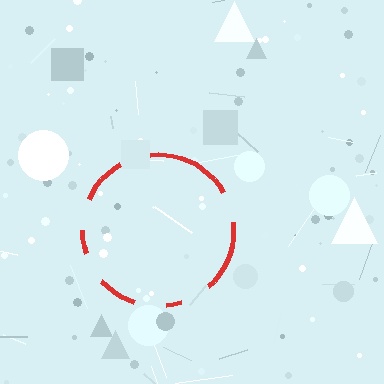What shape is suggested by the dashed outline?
The dashed outline suggests a circle.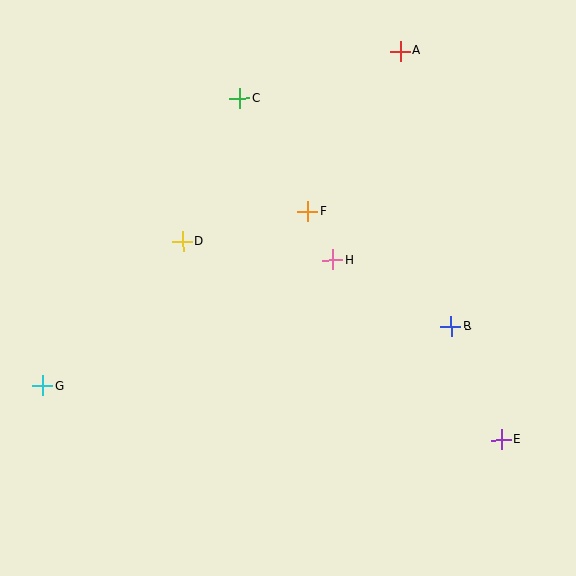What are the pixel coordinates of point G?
Point G is at (43, 386).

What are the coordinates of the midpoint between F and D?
The midpoint between F and D is at (245, 226).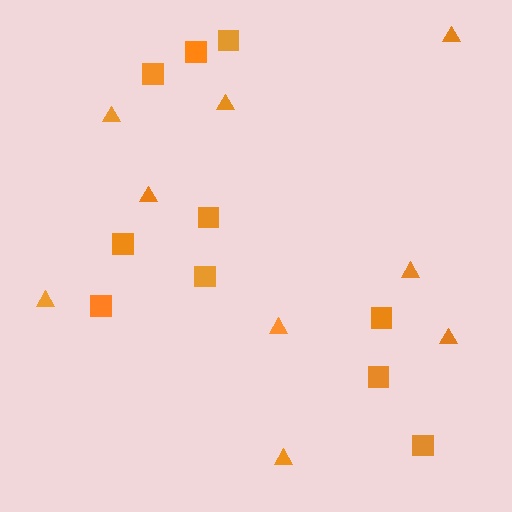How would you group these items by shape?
There are 2 groups: one group of squares (10) and one group of triangles (9).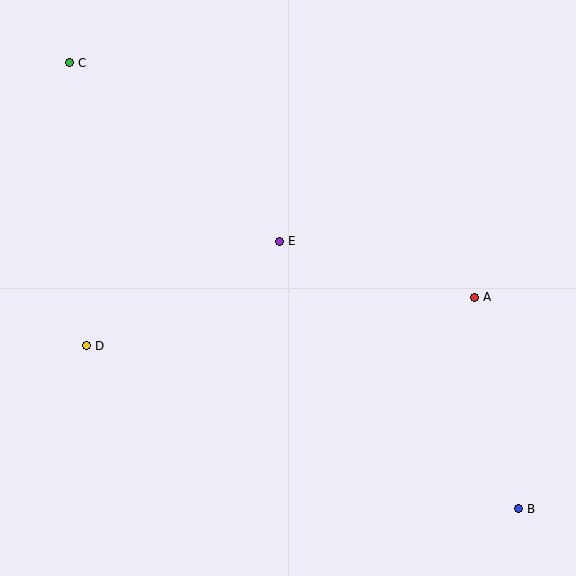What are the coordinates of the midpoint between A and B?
The midpoint between A and B is at (497, 403).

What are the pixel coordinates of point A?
Point A is at (475, 297).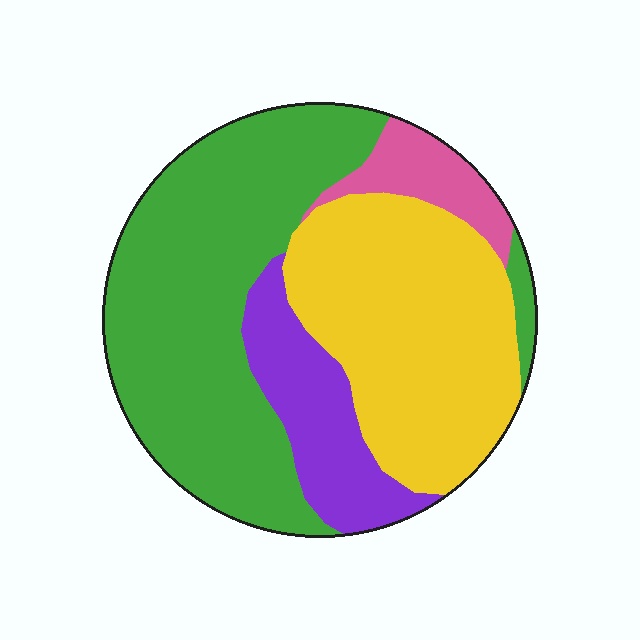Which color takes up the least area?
Pink, at roughly 5%.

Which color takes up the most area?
Green, at roughly 45%.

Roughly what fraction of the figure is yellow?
Yellow takes up about one third (1/3) of the figure.